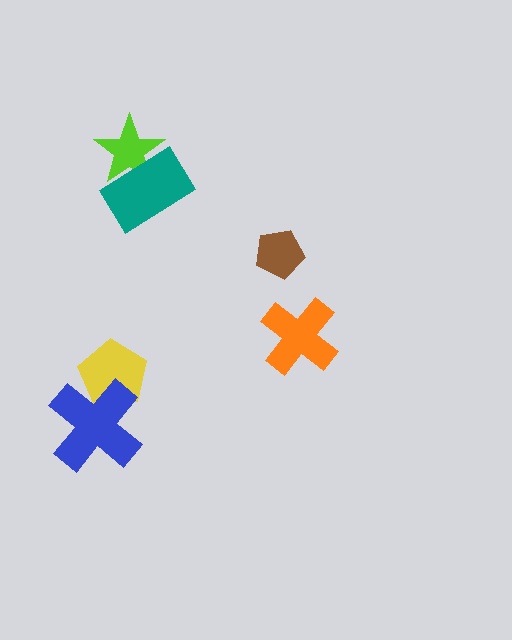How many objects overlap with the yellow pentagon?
1 object overlaps with the yellow pentagon.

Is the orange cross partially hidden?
No, no other shape covers it.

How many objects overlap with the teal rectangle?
1 object overlaps with the teal rectangle.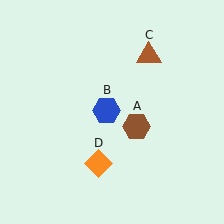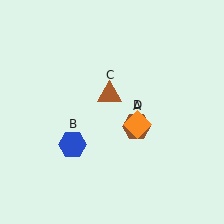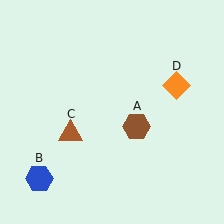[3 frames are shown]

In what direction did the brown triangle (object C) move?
The brown triangle (object C) moved down and to the left.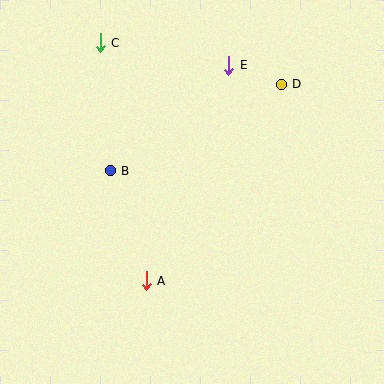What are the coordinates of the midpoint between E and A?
The midpoint between E and A is at (188, 173).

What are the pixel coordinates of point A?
Point A is at (146, 281).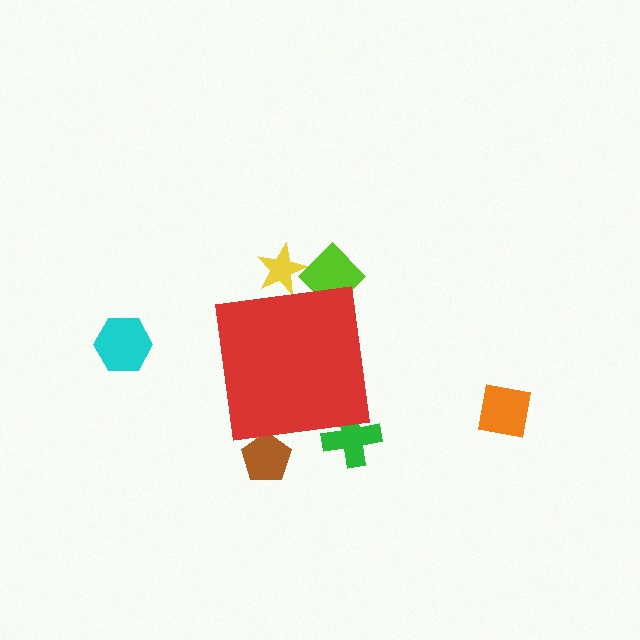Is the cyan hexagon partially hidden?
No, the cyan hexagon is fully visible.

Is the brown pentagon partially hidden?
Yes, the brown pentagon is partially hidden behind the red square.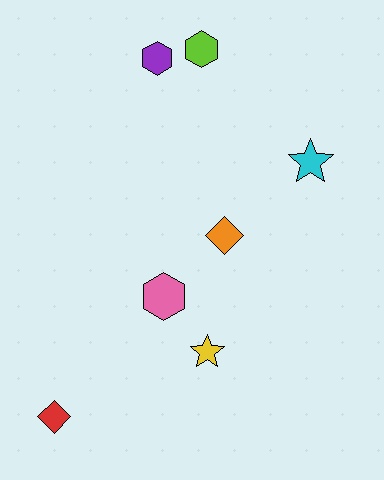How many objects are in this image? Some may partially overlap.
There are 7 objects.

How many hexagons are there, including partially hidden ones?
There are 3 hexagons.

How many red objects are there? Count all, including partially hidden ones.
There is 1 red object.